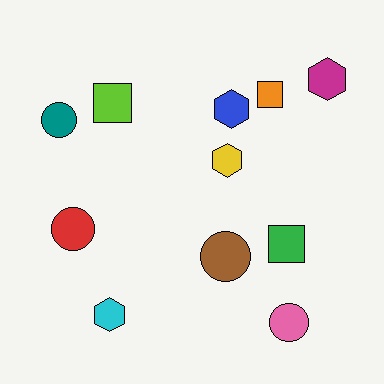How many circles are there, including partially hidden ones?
There are 4 circles.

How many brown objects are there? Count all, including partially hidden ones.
There is 1 brown object.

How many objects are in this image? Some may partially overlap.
There are 11 objects.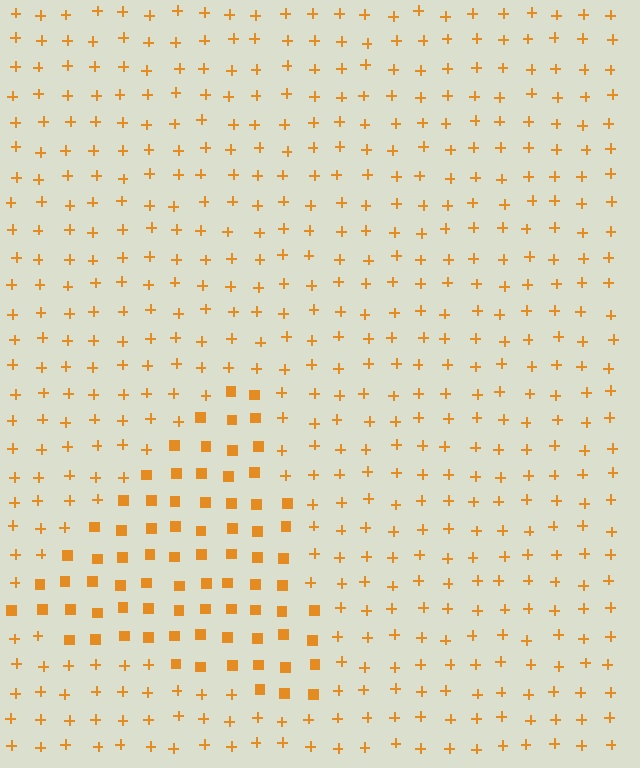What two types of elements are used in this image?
The image uses squares inside the triangle region and plus signs outside it.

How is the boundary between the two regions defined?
The boundary is defined by a change in element shape: squares inside vs. plus signs outside. All elements share the same color and spacing.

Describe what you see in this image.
The image is filled with small orange elements arranged in a uniform grid. A triangle-shaped region contains squares, while the surrounding area contains plus signs. The boundary is defined purely by the change in element shape.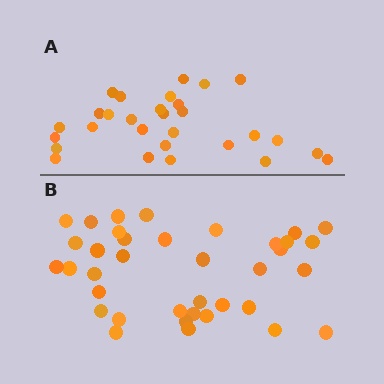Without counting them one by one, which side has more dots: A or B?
Region B (the bottom region) has more dots.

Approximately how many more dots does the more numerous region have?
Region B has roughly 8 or so more dots than region A.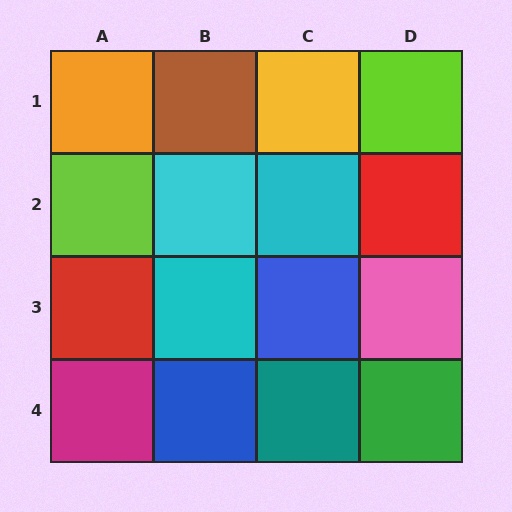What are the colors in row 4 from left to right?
Magenta, blue, teal, green.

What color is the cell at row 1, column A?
Orange.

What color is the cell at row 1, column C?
Yellow.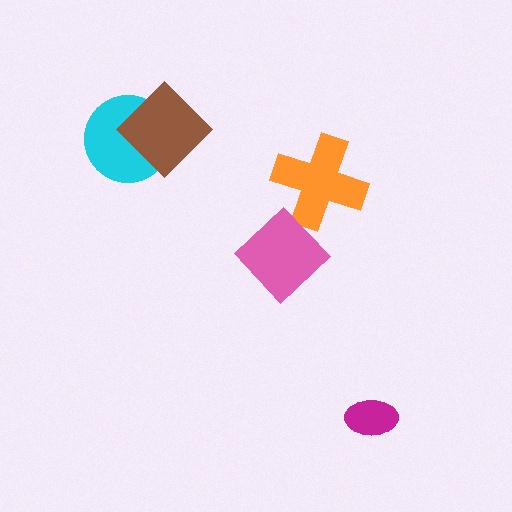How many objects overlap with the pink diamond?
1 object overlaps with the pink diamond.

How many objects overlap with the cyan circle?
1 object overlaps with the cyan circle.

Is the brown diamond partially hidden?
No, no other shape covers it.